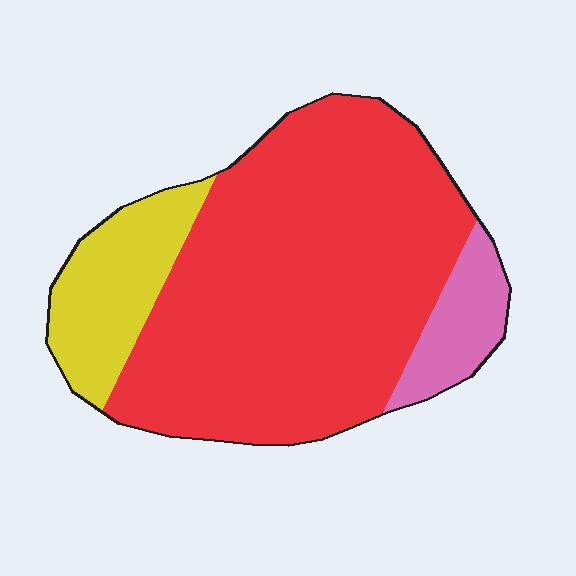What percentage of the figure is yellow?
Yellow covers 16% of the figure.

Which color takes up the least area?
Pink, at roughly 10%.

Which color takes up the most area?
Red, at roughly 75%.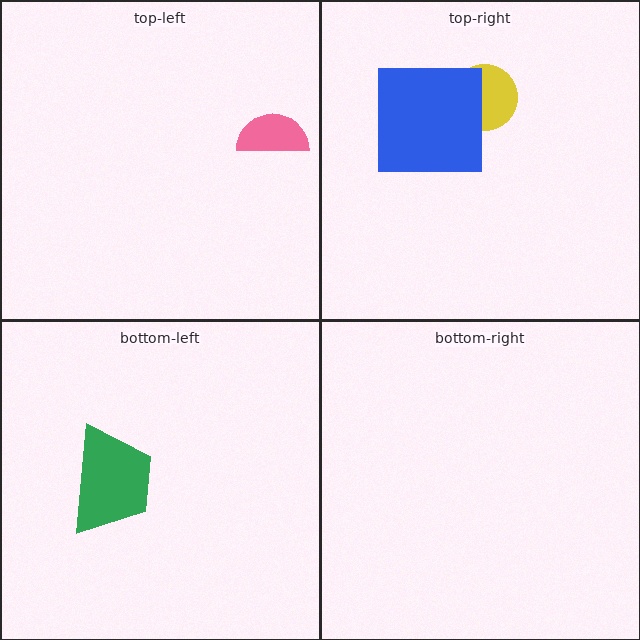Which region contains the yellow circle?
The top-right region.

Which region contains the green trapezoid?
The bottom-left region.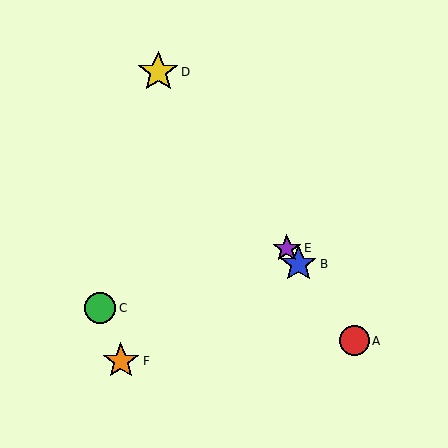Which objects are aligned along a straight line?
Objects A, B, D, E are aligned along a straight line.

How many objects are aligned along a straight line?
4 objects (A, B, D, E) are aligned along a straight line.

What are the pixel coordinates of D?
Object D is at (158, 72).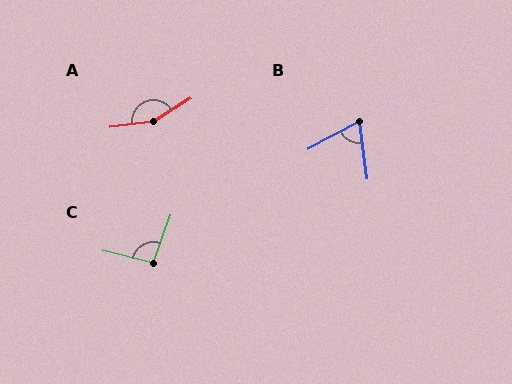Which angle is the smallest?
B, at approximately 70 degrees.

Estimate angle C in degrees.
Approximately 96 degrees.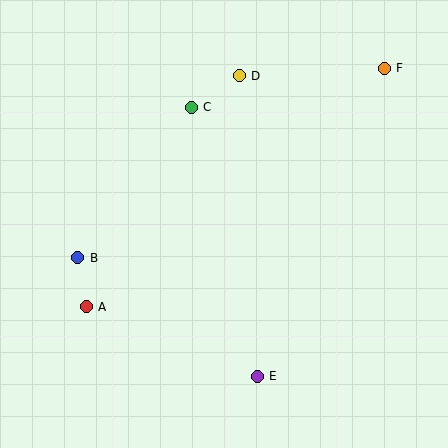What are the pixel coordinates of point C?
Point C is at (191, 107).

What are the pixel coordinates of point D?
Point D is at (239, 76).